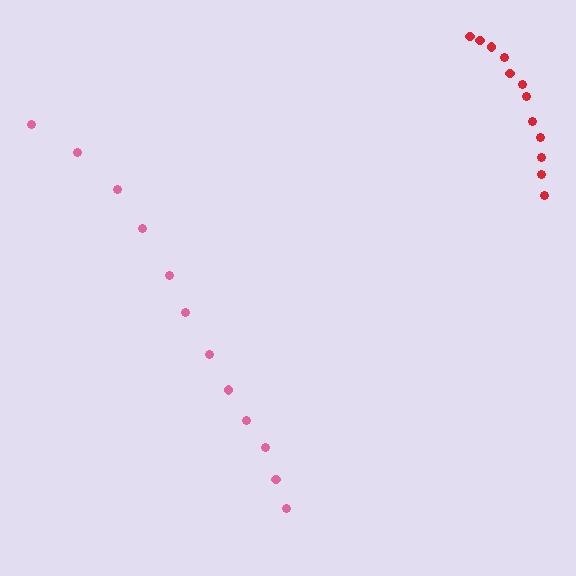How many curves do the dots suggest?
There are 2 distinct paths.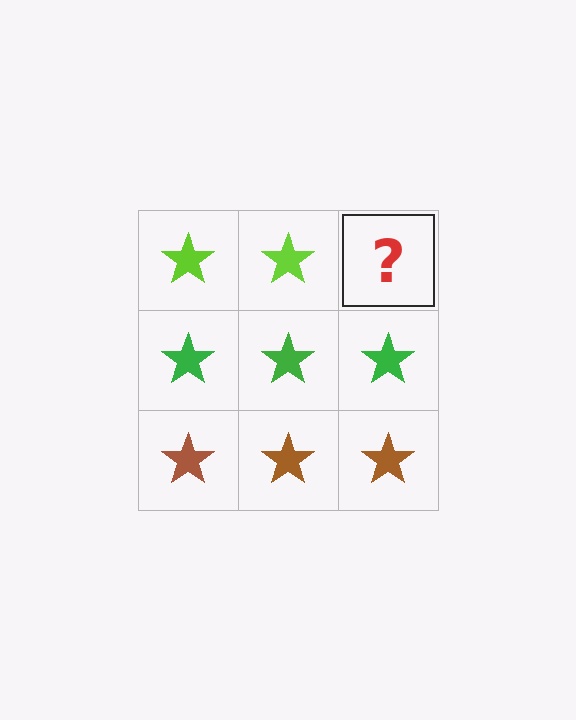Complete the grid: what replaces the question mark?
The question mark should be replaced with a lime star.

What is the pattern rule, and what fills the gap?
The rule is that each row has a consistent color. The gap should be filled with a lime star.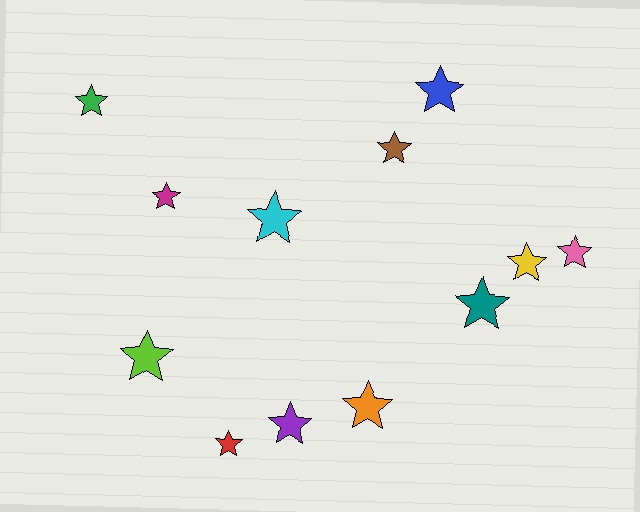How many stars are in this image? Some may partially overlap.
There are 12 stars.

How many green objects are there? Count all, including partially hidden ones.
There is 1 green object.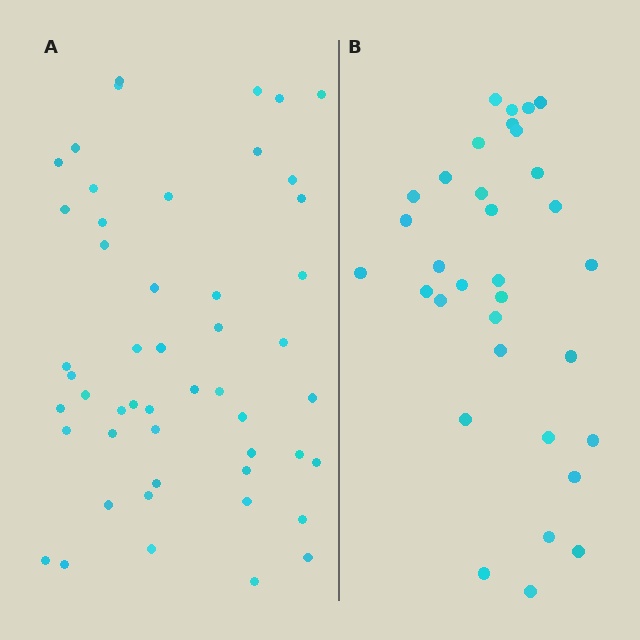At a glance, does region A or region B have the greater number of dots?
Region A (the left region) has more dots.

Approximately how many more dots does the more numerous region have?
Region A has approximately 15 more dots than region B.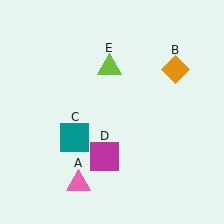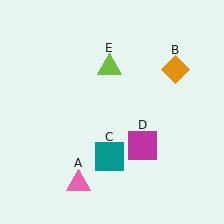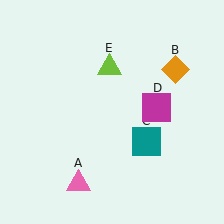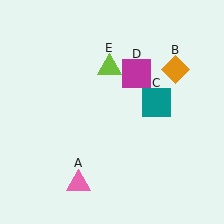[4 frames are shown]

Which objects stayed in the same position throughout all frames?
Pink triangle (object A) and orange diamond (object B) and lime triangle (object E) remained stationary.